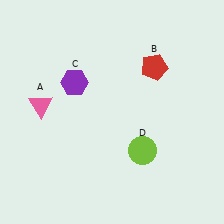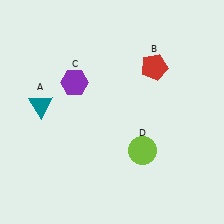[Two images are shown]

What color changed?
The triangle (A) changed from pink in Image 1 to teal in Image 2.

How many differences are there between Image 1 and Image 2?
There is 1 difference between the two images.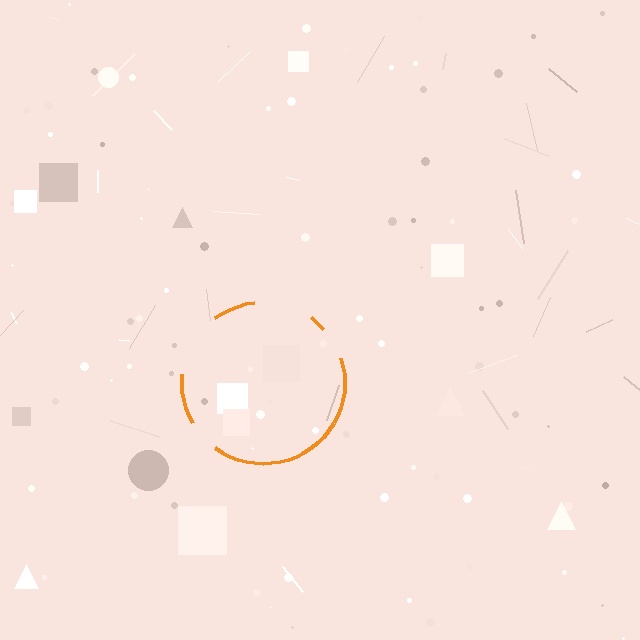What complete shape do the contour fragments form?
The contour fragments form a circle.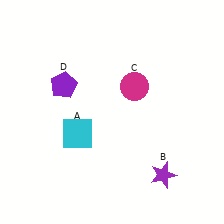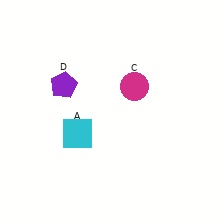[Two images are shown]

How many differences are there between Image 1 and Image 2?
There is 1 difference between the two images.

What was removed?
The purple star (B) was removed in Image 2.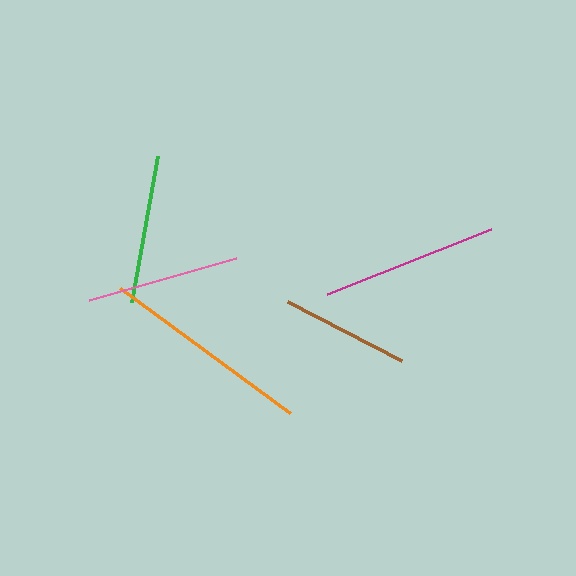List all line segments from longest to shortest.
From longest to shortest: orange, magenta, pink, green, brown.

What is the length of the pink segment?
The pink segment is approximately 153 pixels long.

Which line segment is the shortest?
The brown line is the shortest at approximately 128 pixels.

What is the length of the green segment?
The green segment is approximately 148 pixels long.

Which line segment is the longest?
The orange line is the longest at approximately 212 pixels.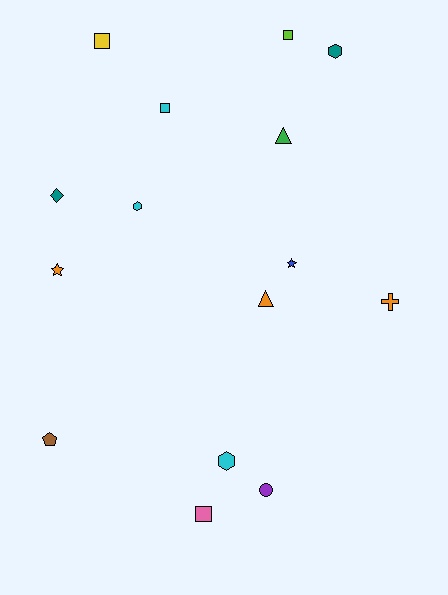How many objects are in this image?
There are 15 objects.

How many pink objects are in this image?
There is 1 pink object.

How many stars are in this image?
There are 2 stars.